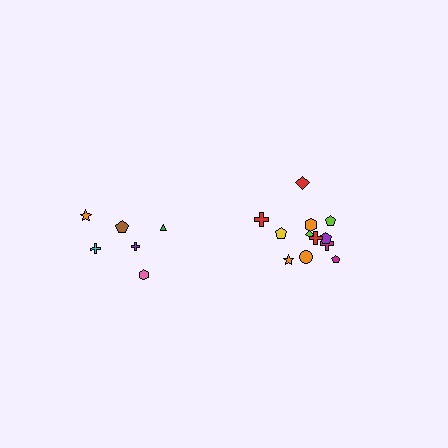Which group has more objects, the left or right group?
The right group.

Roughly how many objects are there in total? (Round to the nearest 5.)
Roughly 20 objects in total.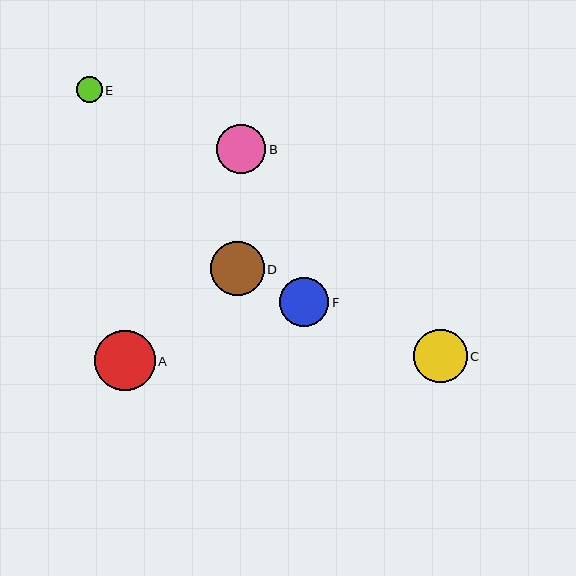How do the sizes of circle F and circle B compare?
Circle F and circle B are approximately the same size.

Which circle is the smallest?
Circle E is the smallest with a size of approximately 25 pixels.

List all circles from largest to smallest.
From largest to smallest: A, D, C, F, B, E.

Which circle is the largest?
Circle A is the largest with a size of approximately 60 pixels.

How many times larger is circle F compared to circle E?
Circle F is approximately 1.9 times the size of circle E.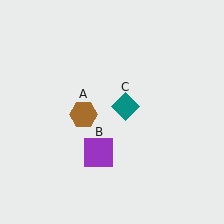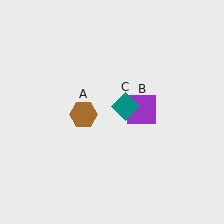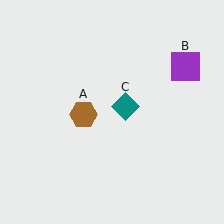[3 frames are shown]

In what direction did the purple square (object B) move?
The purple square (object B) moved up and to the right.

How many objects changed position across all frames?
1 object changed position: purple square (object B).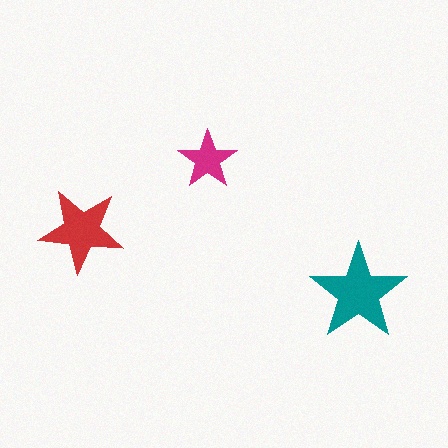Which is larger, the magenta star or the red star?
The red one.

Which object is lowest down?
The teal star is bottommost.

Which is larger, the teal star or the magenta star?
The teal one.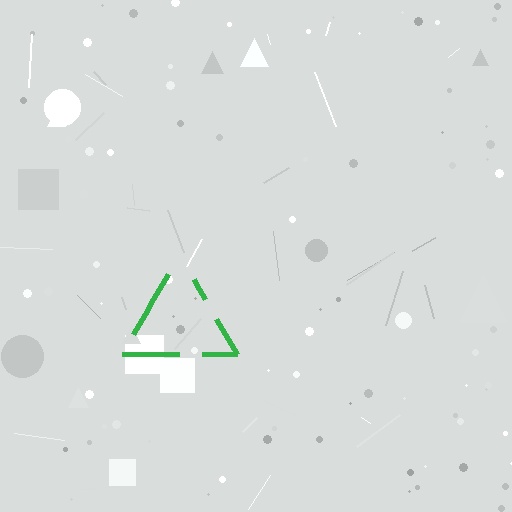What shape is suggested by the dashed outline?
The dashed outline suggests a triangle.